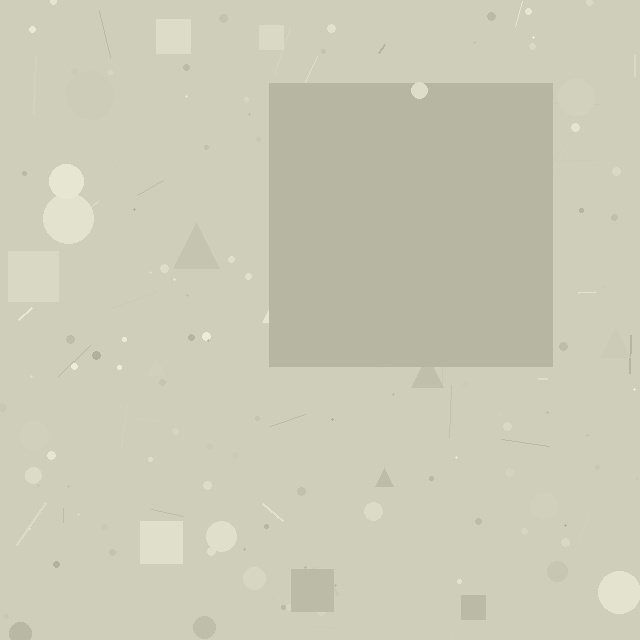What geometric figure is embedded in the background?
A square is embedded in the background.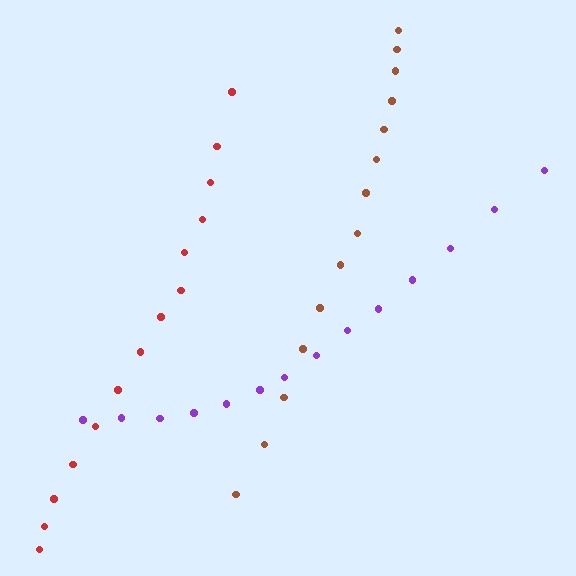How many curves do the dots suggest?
There are 3 distinct paths.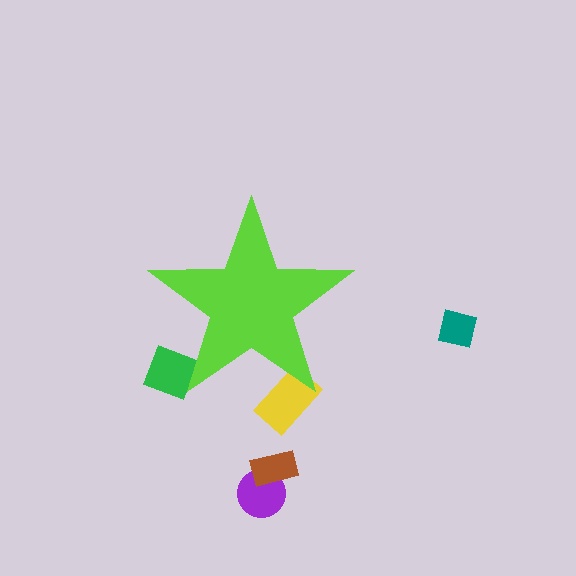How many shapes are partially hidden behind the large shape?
2 shapes are partially hidden.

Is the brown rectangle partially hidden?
No, the brown rectangle is fully visible.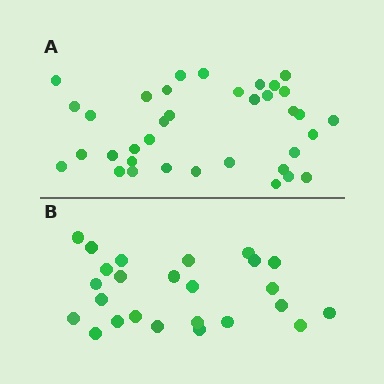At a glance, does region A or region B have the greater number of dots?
Region A (the top region) has more dots.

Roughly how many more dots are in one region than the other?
Region A has roughly 12 or so more dots than region B.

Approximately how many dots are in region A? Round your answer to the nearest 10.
About 40 dots. (The exact count is 36, which rounds to 40.)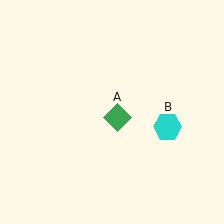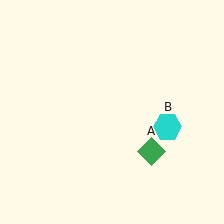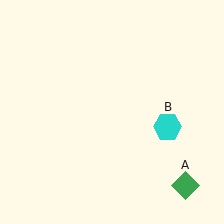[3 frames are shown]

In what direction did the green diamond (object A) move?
The green diamond (object A) moved down and to the right.